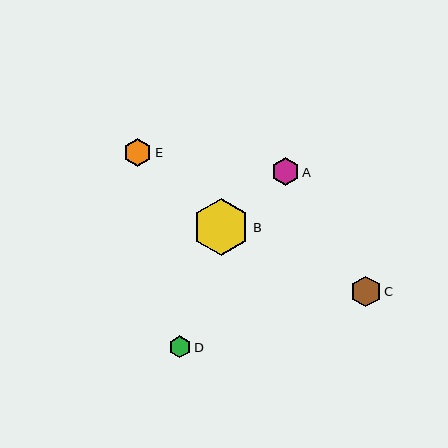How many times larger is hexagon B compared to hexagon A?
Hexagon B is approximately 2.1 times the size of hexagon A.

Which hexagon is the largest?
Hexagon B is the largest with a size of approximately 57 pixels.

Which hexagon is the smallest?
Hexagon D is the smallest with a size of approximately 22 pixels.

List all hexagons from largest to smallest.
From largest to smallest: B, C, E, A, D.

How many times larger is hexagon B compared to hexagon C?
Hexagon B is approximately 1.8 times the size of hexagon C.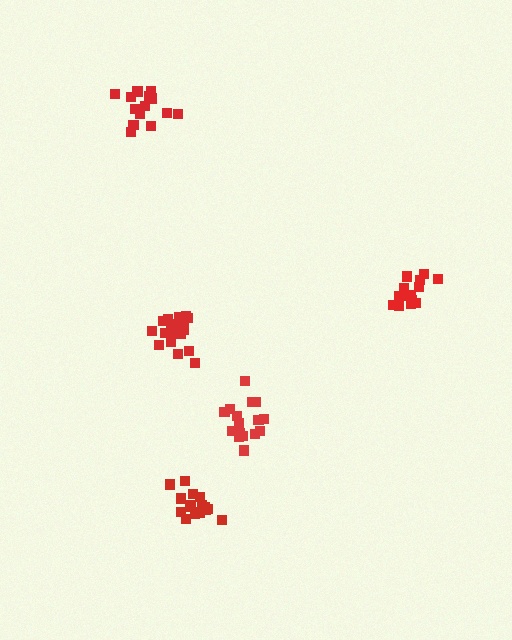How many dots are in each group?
Group 1: 16 dots, Group 2: 17 dots, Group 3: 16 dots, Group 4: 18 dots, Group 5: 20 dots (87 total).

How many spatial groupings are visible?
There are 5 spatial groupings.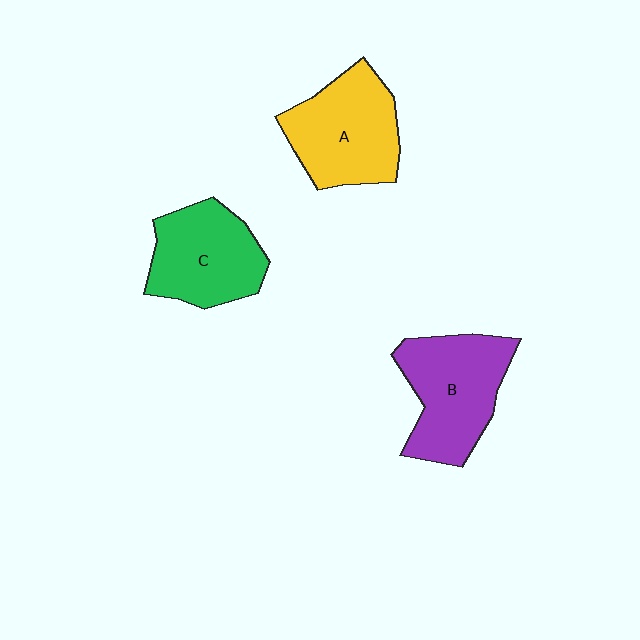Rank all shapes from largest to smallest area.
From largest to smallest: B (purple), A (yellow), C (green).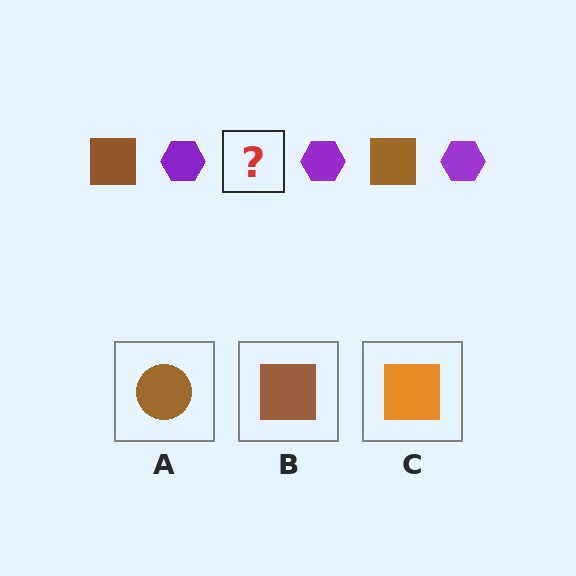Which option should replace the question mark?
Option B.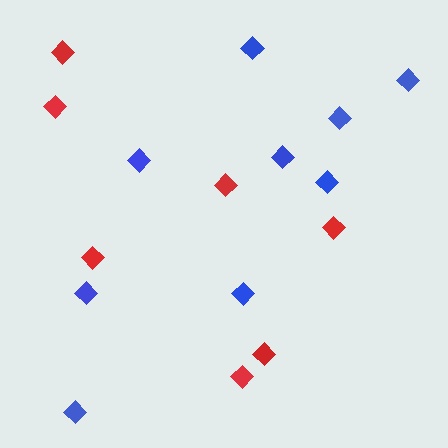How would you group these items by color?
There are 2 groups: one group of red diamonds (7) and one group of blue diamonds (9).